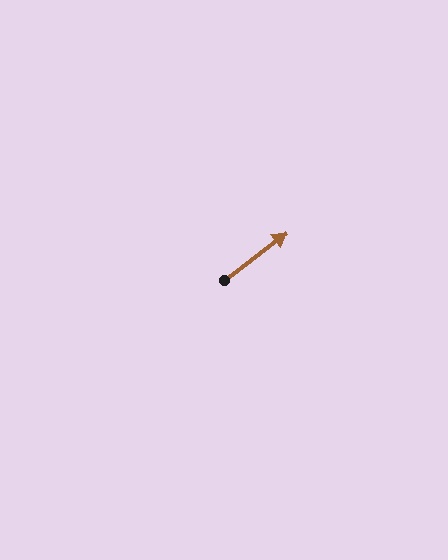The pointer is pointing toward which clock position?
Roughly 2 o'clock.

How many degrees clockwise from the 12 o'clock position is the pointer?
Approximately 53 degrees.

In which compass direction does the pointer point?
Northeast.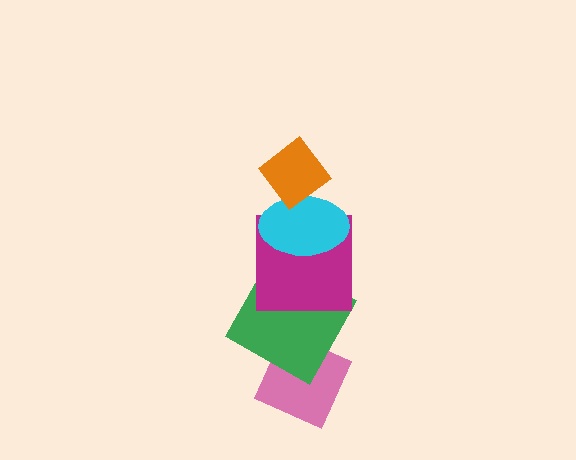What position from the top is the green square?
The green square is 4th from the top.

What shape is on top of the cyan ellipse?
The orange diamond is on top of the cyan ellipse.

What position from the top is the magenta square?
The magenta square is 3rd from the top.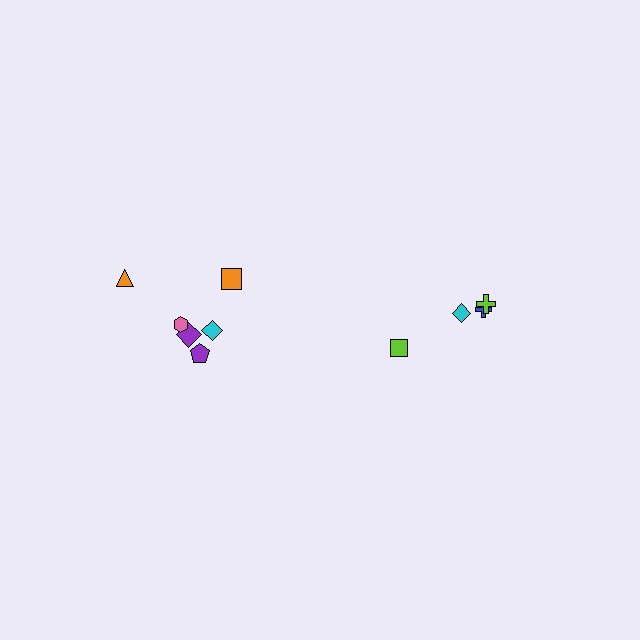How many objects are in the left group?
There are 6 objects.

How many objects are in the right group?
There are 4 objects.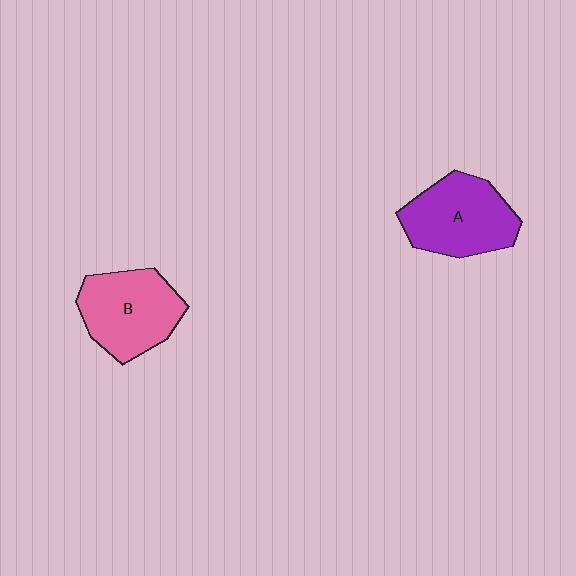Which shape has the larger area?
Shape A (purple).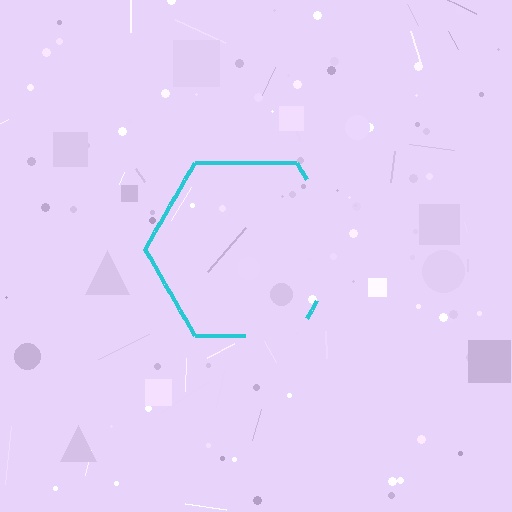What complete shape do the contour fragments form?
The contour fragments form a hexagon.